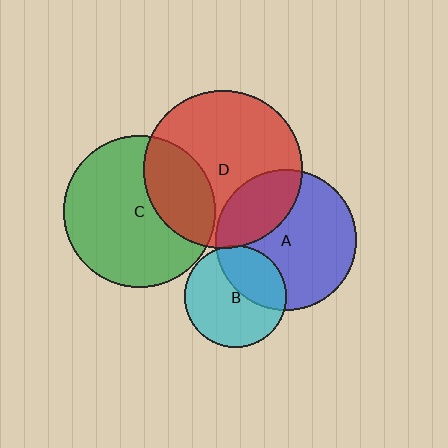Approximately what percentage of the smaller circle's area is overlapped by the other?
Approximately 5%.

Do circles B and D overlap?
Yes.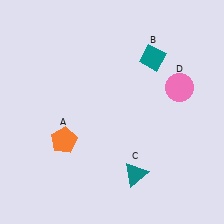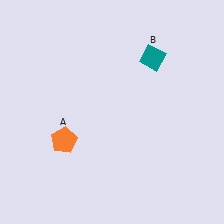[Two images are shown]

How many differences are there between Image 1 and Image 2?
There are 2 differences between the two images.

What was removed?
The teal triangle (C), the pink circle (D) were removed in Image 2.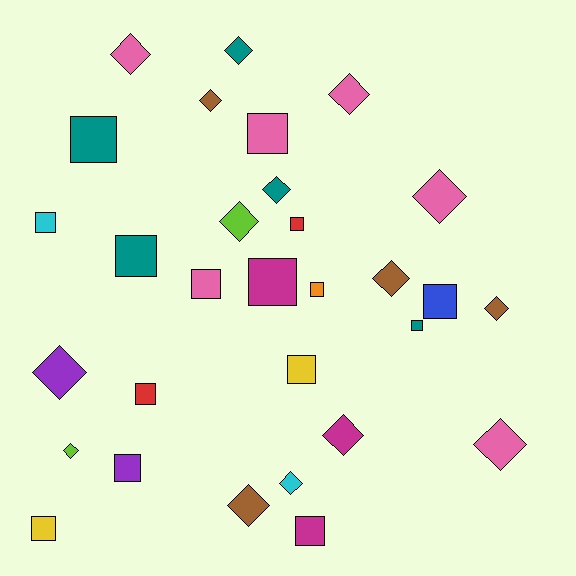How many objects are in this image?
There are 30 objects.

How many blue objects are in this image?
There is 1 blue object.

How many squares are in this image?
There are 15 squares.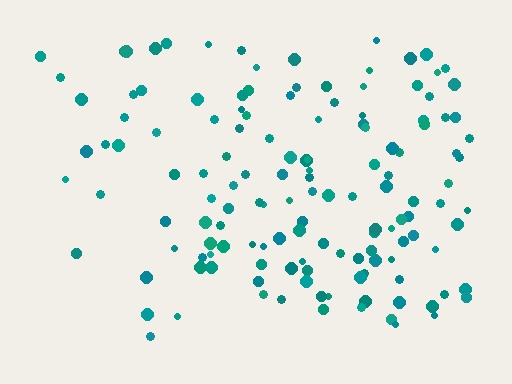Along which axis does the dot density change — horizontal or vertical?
Horizontal.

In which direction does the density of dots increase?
From left to right, with the right side densest.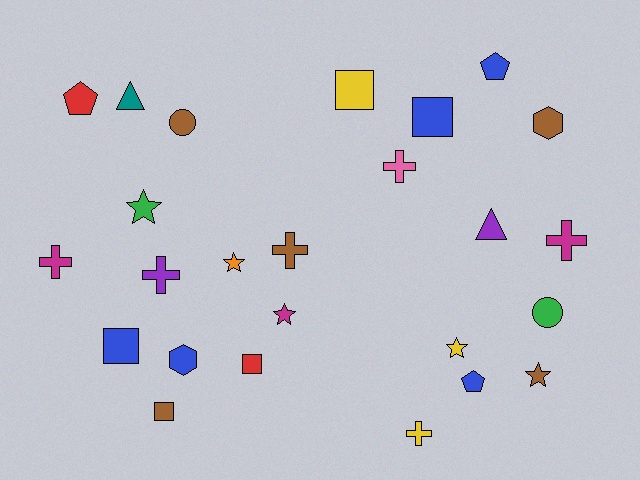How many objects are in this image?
There are 25 objects.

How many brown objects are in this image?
There are 5 brown objects.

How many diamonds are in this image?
There are no diamonds.